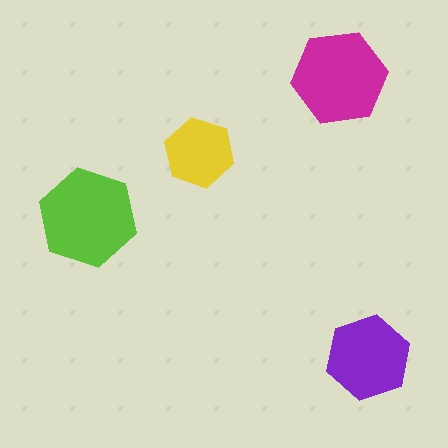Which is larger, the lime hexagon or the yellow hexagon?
The lime one.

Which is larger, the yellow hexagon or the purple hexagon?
The purple one.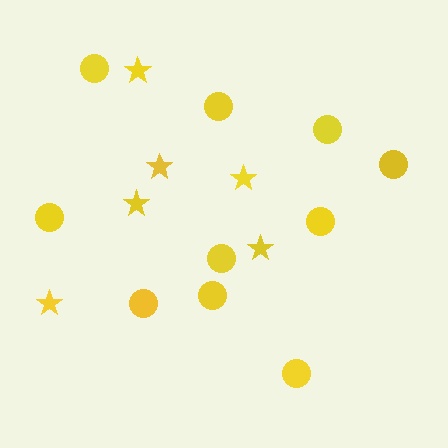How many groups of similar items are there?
There are 2 groups: one group of circles (10) and one group of stars (6).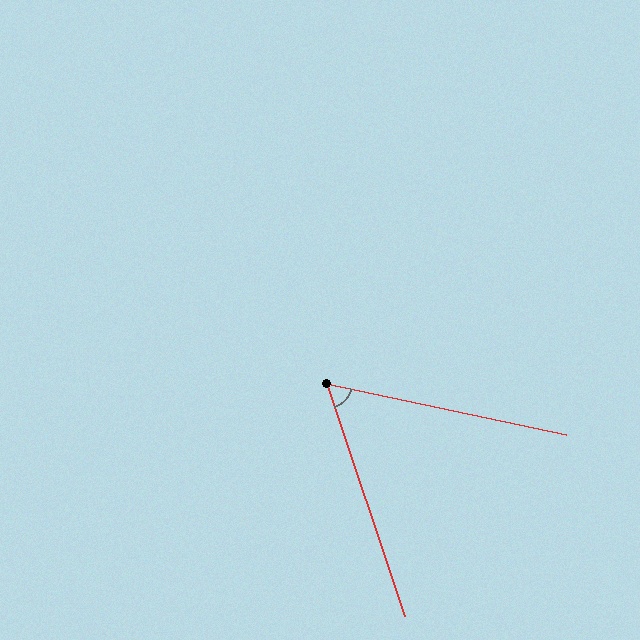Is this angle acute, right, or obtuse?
It is acute.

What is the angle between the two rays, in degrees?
Approximately 59 degrees.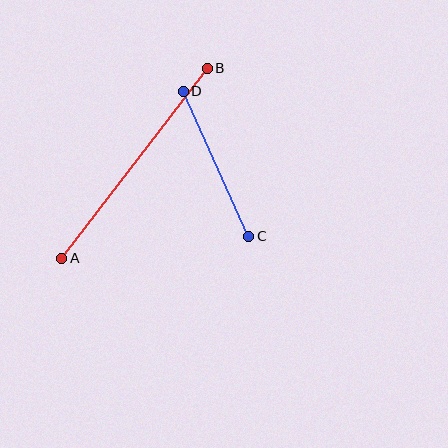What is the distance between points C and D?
The distance is approximately 159 pixels.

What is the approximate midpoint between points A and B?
The midpoint is at approximately (135, 163) pixels.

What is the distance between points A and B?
The distance is approximately 240 pixels.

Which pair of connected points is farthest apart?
Points A and B are farthest apart.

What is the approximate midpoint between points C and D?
The midpoint is at approximately (216, 164) pixels.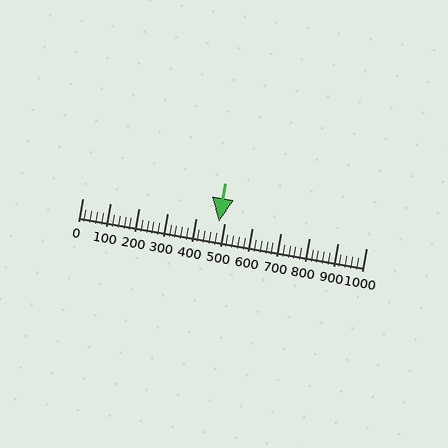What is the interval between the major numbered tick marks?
The major tick marks are spaced 100 units apart.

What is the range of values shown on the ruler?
The ruler shows values from 0 to 1000.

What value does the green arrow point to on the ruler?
The green arrow points to approximately 482.